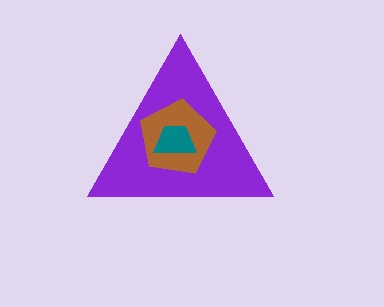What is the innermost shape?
The teal trapezoid.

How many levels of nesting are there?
3.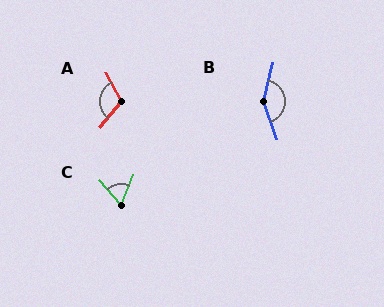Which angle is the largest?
B, at approximately 146 degrees.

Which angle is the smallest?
C, at approximately 64 degrees.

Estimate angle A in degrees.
Approximately 113 degrees.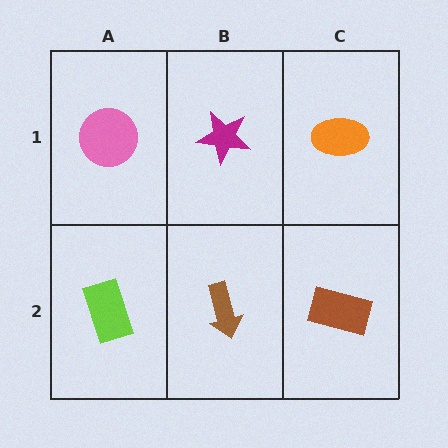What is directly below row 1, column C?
A brown rectangle.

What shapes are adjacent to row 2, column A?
A pink circle (row 1, column A), a brown arrow (row 2, column B).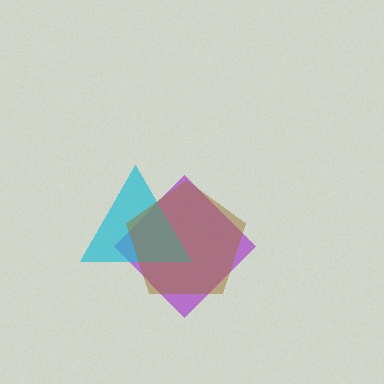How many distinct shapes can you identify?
There are 3 distinct shapes: a purple diamond, a cyan triangle, a brown pentagon.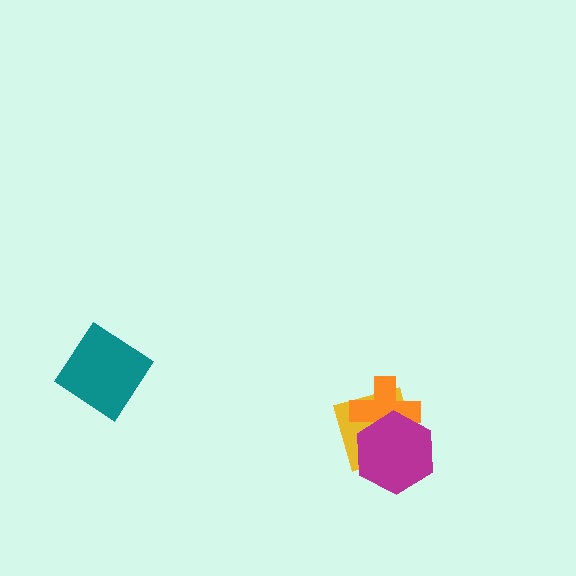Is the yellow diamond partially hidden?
Yes, it is partially covered by another shape.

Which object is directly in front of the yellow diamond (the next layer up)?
The orange cross is directly in front of the yellow diamond.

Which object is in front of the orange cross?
The magenta hexagon is in front of the orange cross.